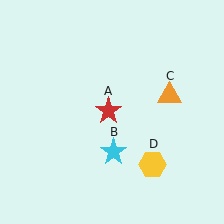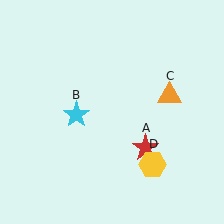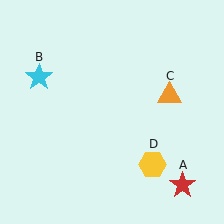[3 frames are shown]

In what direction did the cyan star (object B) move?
The cyan star (object B) moved up and to the left.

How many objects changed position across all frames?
2 objects changed position: red star (object A), cyan star (object B).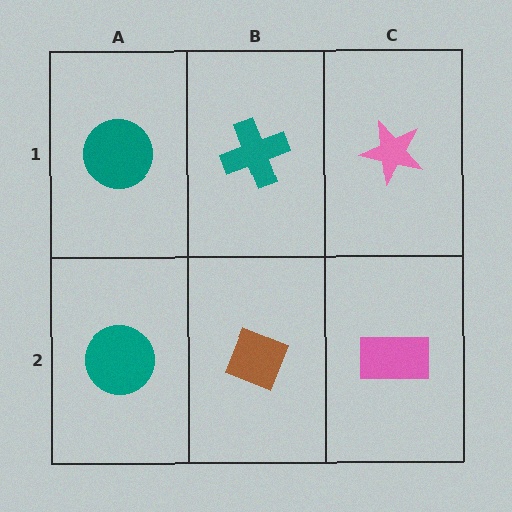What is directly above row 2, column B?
A teal cross.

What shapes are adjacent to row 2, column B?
A teal cross (row 1, column B), a teal circle (row 2, column A), a pink rectangle (row 2, column C).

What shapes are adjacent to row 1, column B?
A brown diamond (row 2, column B), a teal circle (row 1, column A), a pink star (row 1, column C).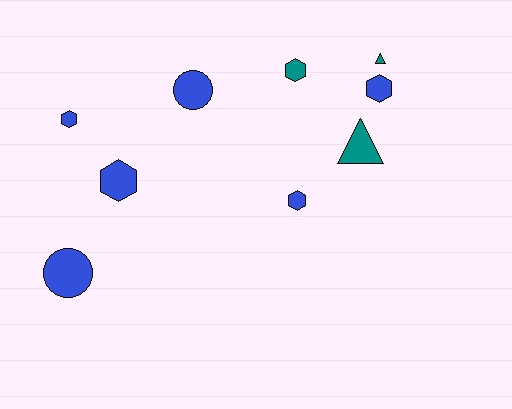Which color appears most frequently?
Blue, with 6 objects.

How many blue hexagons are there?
There are 4 blue hexagons.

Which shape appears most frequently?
Hexagon, with 5 objects.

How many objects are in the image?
There are 9 objects.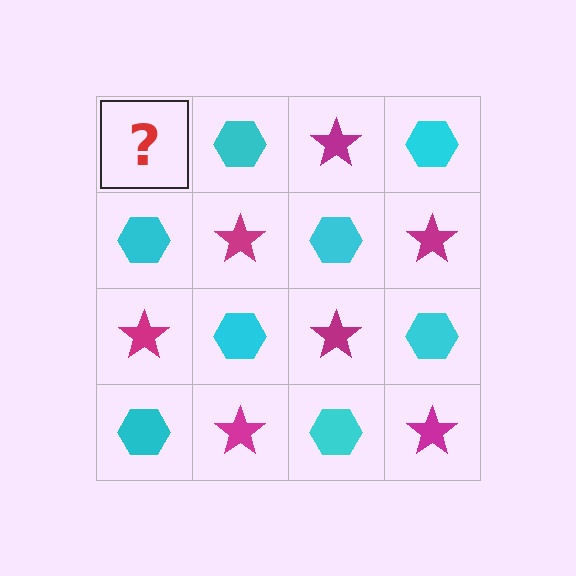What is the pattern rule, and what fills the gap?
The rule is that it alternates magenta star and cyan hexagon in a checkerboard pattern. The gap should be filled with a magenta star.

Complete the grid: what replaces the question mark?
The question mark should be replaced with a magenta star.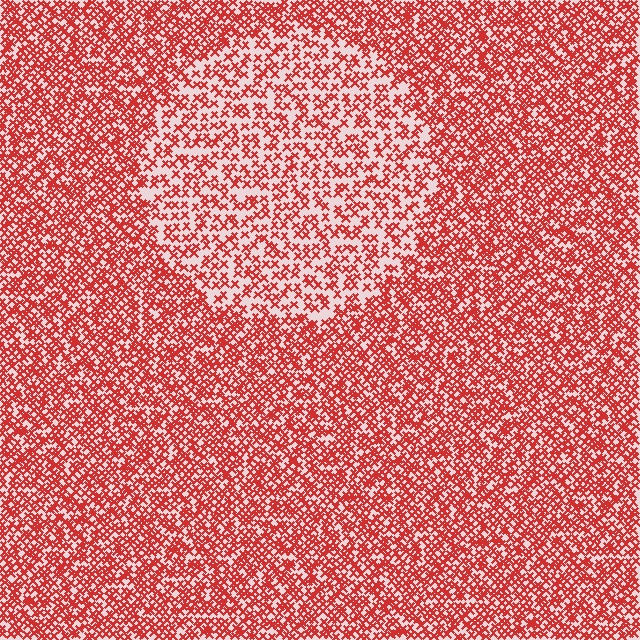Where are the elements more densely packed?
The elements are more densely packed outside the circle boundary.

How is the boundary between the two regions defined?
The boundary is defined by a change in element density (approximately 1.8x ratio). All elements are the same color, size, and shape.